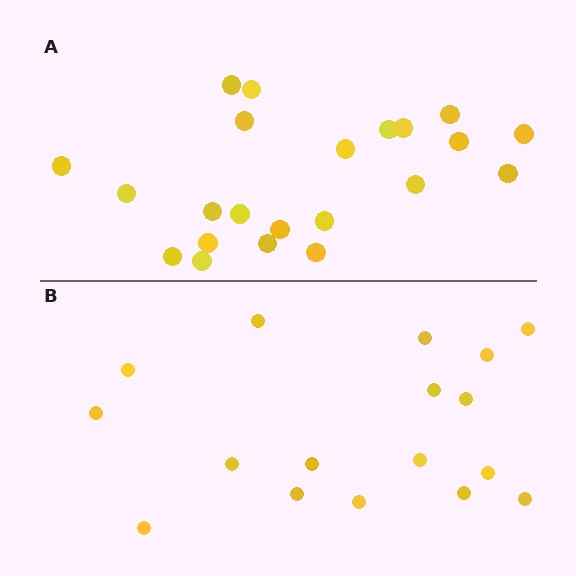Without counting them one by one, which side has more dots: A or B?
Region A (the top region) has more dots.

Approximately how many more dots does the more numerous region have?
Region A has about 5 more dots than region B.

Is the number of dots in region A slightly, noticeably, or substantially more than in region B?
Region A has noticeably more, but not dramatically so. The ratio is roughly 1.3 to 1.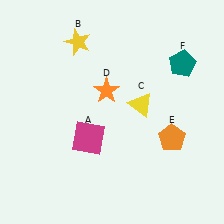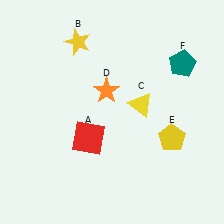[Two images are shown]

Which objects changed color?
A changed from magenta to red. E changed from orange to yellow.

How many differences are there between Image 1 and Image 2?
There are 2 differences between the two images.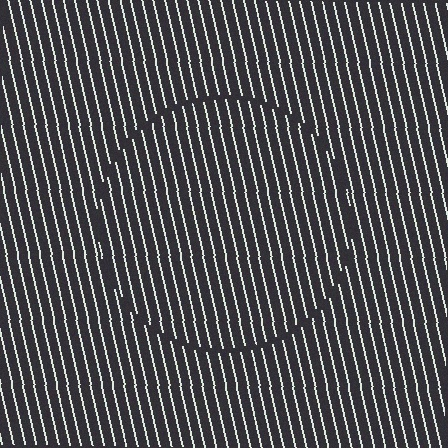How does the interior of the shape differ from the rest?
The interior of the shape contains the same grating, shifted by half a period — the contour is defined by the phase discontinuity where line-ends from the inner and outer gratings abut.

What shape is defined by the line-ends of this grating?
An illusory circle. The interior of the shape contains the same grating, shifted by half a period — the contour is defined by the phase discontinuity where line-ends from the inner and outer gratings abut.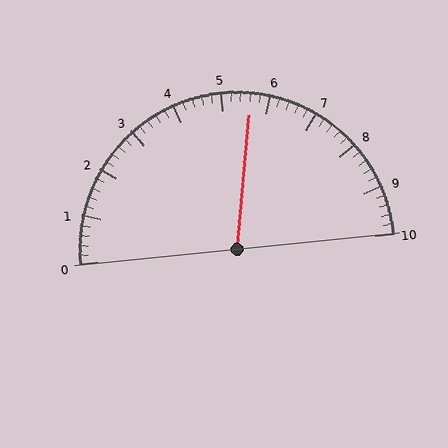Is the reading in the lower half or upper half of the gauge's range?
The reading is in the upper half of the range (0 to 10).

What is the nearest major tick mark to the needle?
The nearest major tick mark is 6.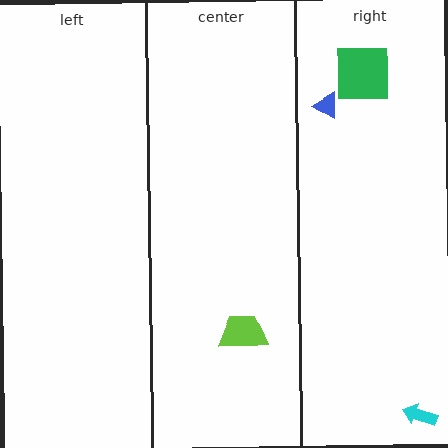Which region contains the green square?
The right region.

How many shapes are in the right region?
3.